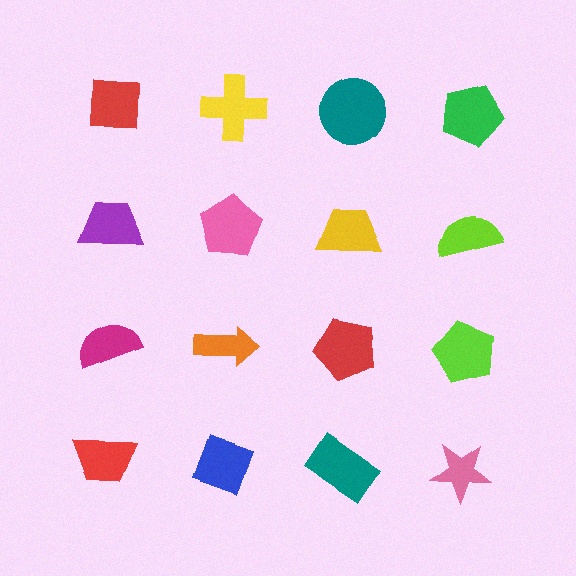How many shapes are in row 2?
4 shapes.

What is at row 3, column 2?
An orange arrow.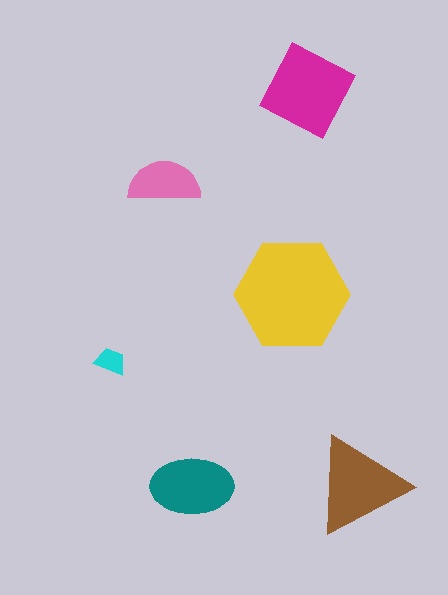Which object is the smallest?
The cyan trapezoid.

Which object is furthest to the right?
The brown triangle is rightmost.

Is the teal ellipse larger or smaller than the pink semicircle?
Larger.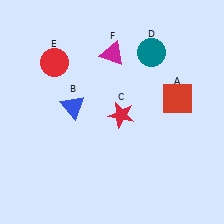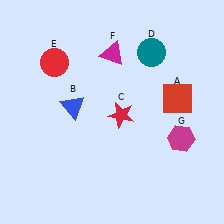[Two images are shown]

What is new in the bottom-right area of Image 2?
A magenta hexagon (G) was added in the bottom-right area of Image 2.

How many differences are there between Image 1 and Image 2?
There is 1 difference between the two images.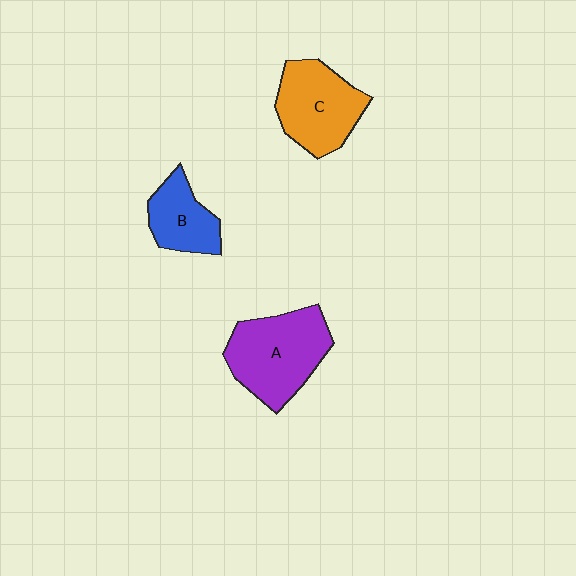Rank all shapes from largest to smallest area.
From largest to smallest: A (purple), C (orange), B (blue).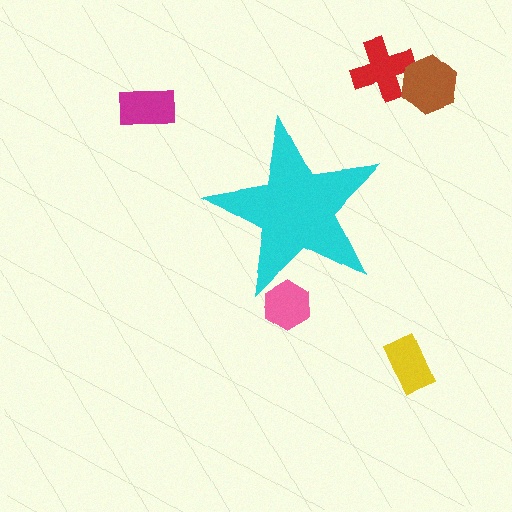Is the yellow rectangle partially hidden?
No, the yellow rectangle is fully visible.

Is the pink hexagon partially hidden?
Yes, the pink hexagon is partially hidden behind the cyan star.